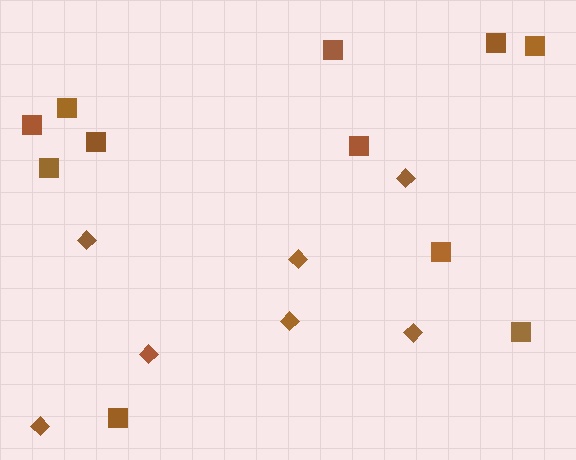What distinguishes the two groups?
There are 2 groups: one group of diamonds (7) and one group of squares (11).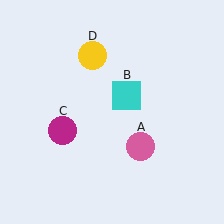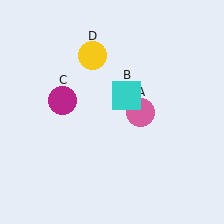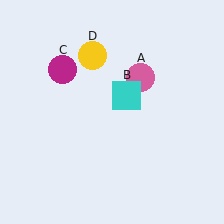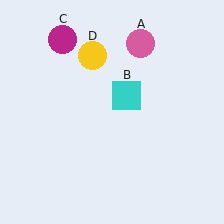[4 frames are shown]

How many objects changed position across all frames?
2 objects changed position: pink circle (object A), magenta circle (object C).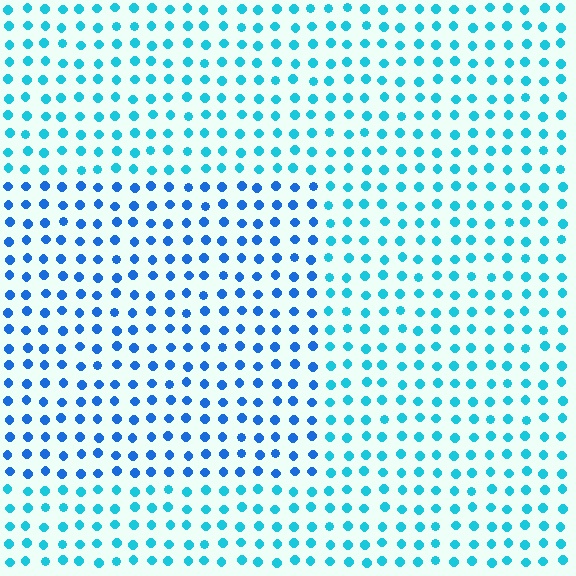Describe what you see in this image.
The image is filled with small cyan elements in a uniform arrangement. A rectangle-shaped region is visible where the elements are tinted to a slightly different hue, forming a subtle color boundary.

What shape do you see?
I see a rectangle.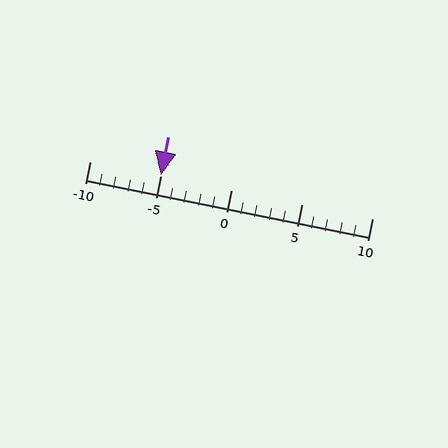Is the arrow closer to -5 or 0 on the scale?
The arrow is closer to -5.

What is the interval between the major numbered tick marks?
The major tick marks are spaced 5 units apart.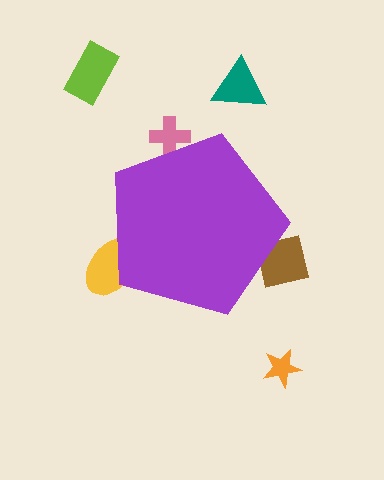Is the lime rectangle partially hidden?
No, the lime rectangle is fully visible.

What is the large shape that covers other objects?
A purple pentagon.